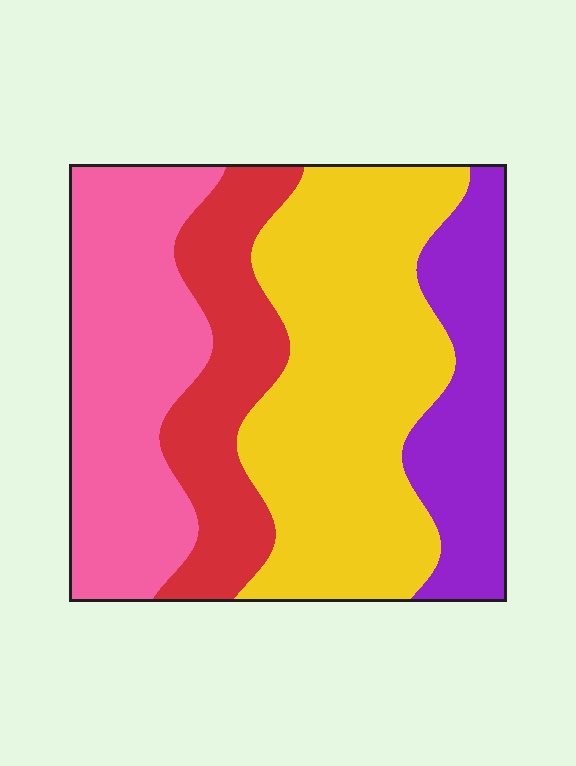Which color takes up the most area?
Yellow, at roughly 40%.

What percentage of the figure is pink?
Pink covers 27% of the figure.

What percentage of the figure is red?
Red takes up about one sixth (1/6) of the figure.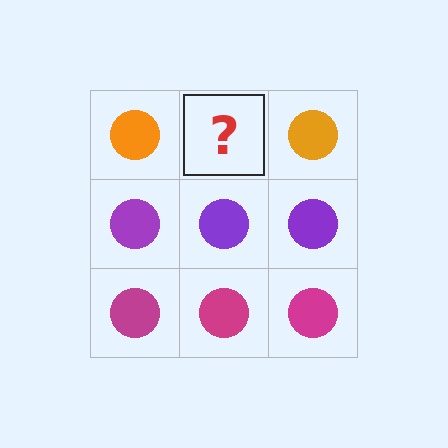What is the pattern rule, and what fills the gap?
The rule is that each row has a consistent color. The gap should be filled with an orange circle.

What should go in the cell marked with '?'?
The missing cell should contain an orange circle.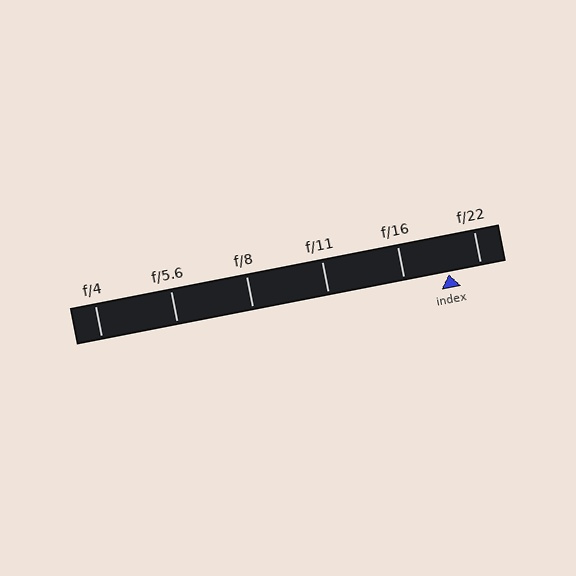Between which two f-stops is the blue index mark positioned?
The index mark is between f/16 and f/22.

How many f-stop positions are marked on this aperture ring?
There are 6 f-stop positions marked.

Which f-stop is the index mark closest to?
The index mark is closest to f/22.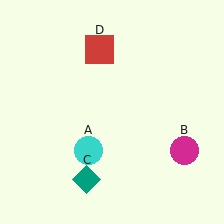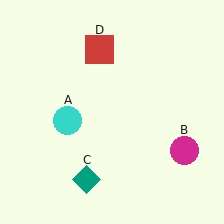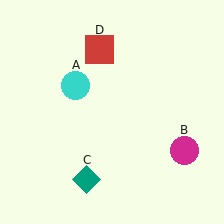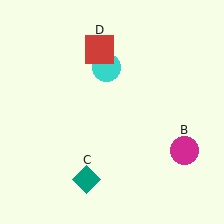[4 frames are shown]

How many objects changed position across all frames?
1 object changed position: cyan circle (object A).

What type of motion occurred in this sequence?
The cyan circle (object A) rotated clockwise around the center of the scene.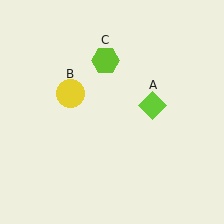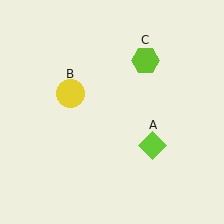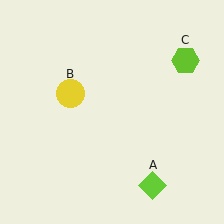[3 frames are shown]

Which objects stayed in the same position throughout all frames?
Yellow circle (object B) remained stationary.